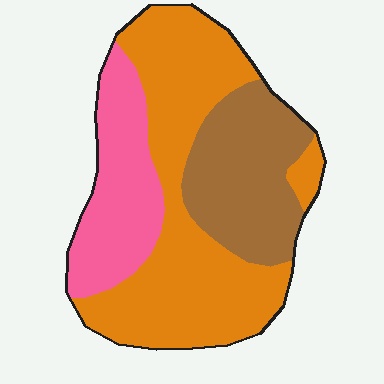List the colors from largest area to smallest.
From largest to smallest: orange, brown, pink.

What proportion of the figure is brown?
Brown covers roughly 25% of the figure.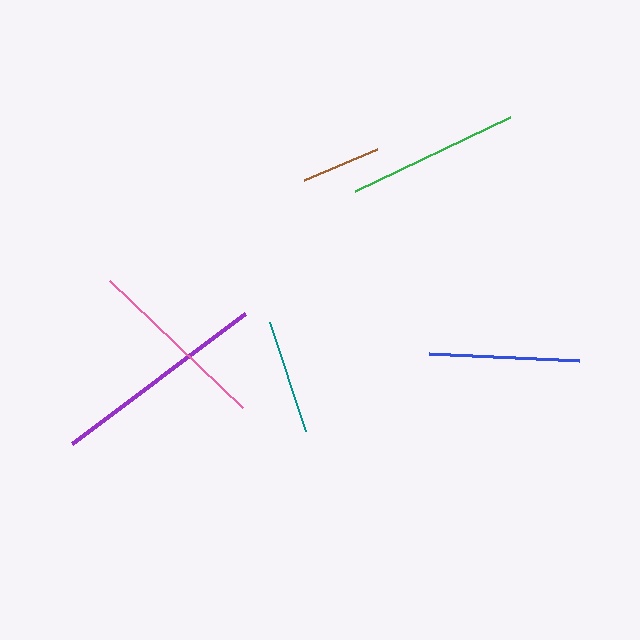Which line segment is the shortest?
The brown line is the shortest at approximately 79 pixels.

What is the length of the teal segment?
The teal segment is approximately 115 pixels long.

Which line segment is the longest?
The purple line is the longest at approximately 216 pixels.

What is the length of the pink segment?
The pink segment is approximately 184 pixels long.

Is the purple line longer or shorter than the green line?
The purple line is longer than the green line.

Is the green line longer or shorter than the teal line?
The green line is longer than the teal line.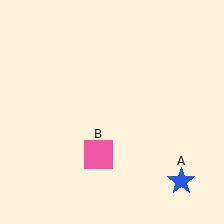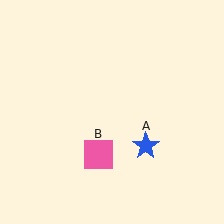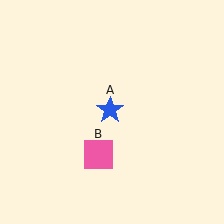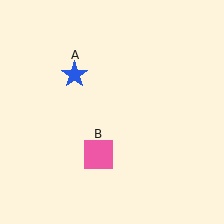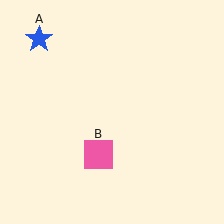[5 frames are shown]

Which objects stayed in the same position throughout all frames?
Pink square (object B) remained stationary.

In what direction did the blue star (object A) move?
The blue star (object A) moved up and to the left.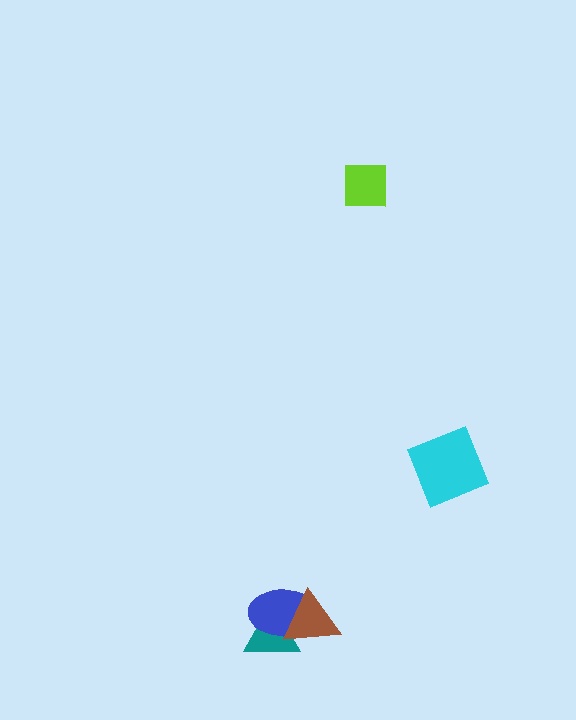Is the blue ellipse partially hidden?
Yes, it is partially covered by another shape.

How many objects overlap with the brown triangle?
2 objects overlap with the brown triangle.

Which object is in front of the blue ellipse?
The brown triangle is in front of the blue ellipse.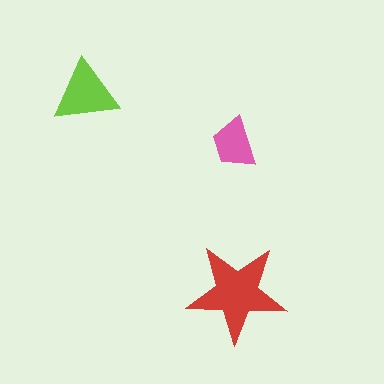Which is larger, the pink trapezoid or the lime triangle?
The lime triangle.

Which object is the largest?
The red star.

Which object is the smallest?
The pink trapezoid.